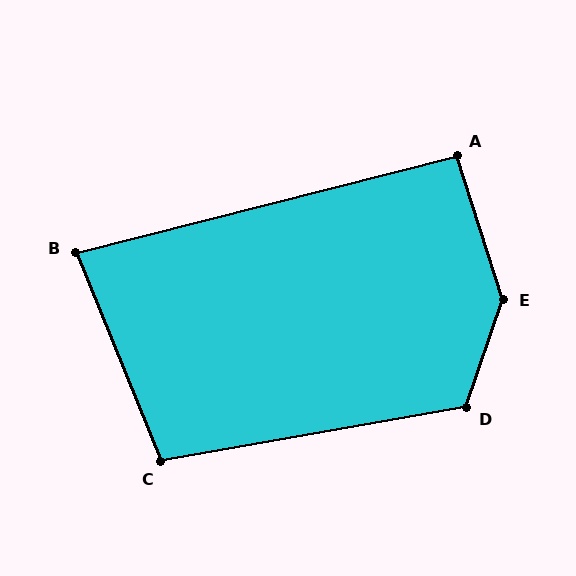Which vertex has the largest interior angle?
E, at approximately 144 degrees.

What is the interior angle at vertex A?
Approximately 93 degrees (approximately right).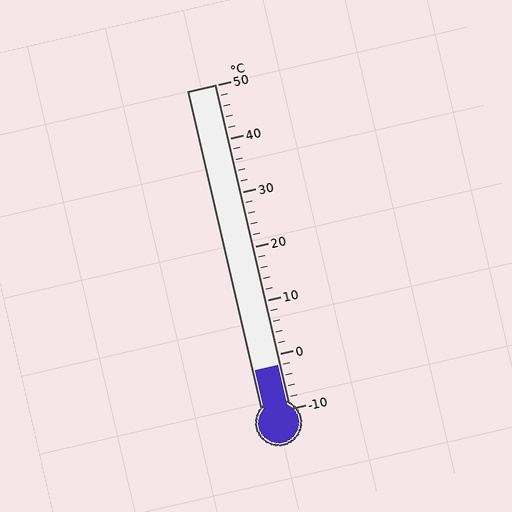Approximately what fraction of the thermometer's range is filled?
The thermometer is filled to approximately 15% of its range.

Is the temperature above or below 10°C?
The temperature is below 10°C.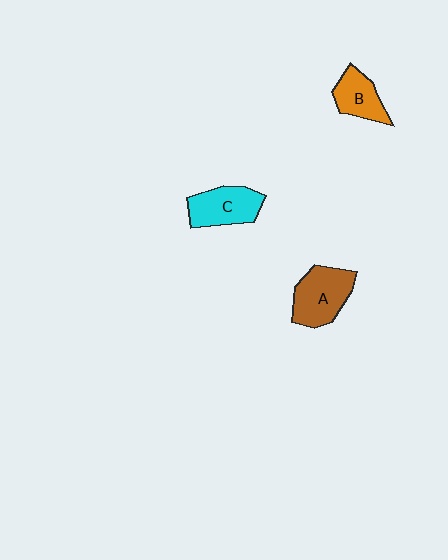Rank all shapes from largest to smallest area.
From largest to smallest: A (brown), C (cyan), B (orange).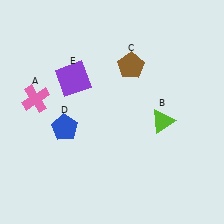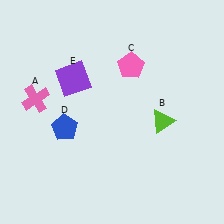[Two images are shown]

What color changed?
The pentagon (C) changed from brown in Image 1 to pink in Image 2.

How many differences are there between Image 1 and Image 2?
There is 1 difference between the two images.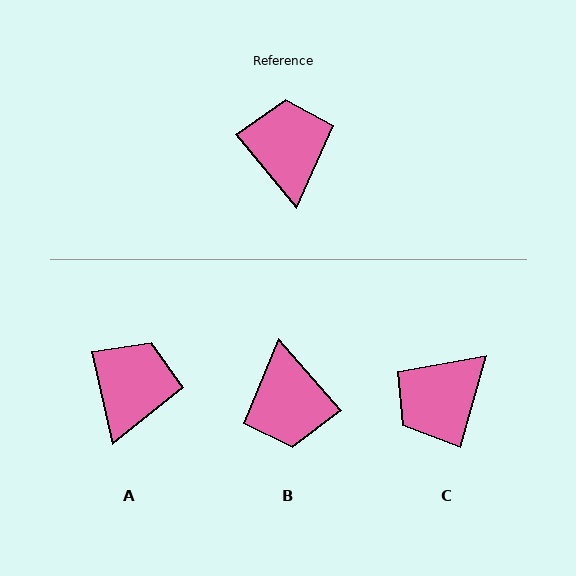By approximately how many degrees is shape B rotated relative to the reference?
Approximately 178 degrees clockwise.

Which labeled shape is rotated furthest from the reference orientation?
B, about 178 degrees away.